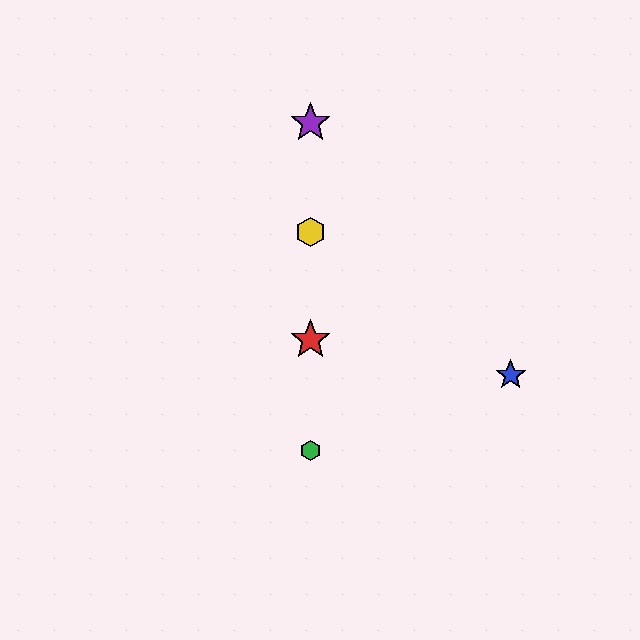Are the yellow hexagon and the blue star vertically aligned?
No, the yellow hexagon is at x≈311 and the blue star is at x≈511.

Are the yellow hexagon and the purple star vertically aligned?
Yes, both are at x≈311.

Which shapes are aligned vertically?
The red star, the green hexagon, the yellow hexagon, the purple star are aligned vertically.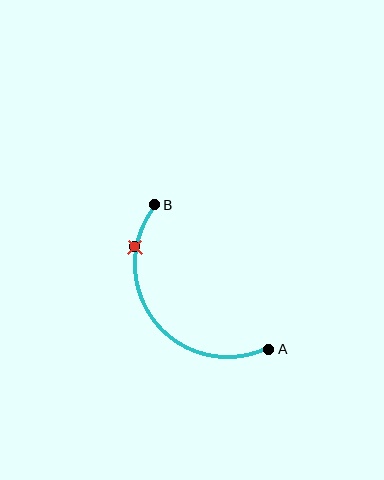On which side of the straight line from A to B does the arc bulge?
The arc bulges below and to the left of the straight line connecting A and B.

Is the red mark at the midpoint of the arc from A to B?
No. The red mark lies on the arc but is closer to endpoint B. The arc midpoint would be at the point on the curve equidistant along the arc from both A and B.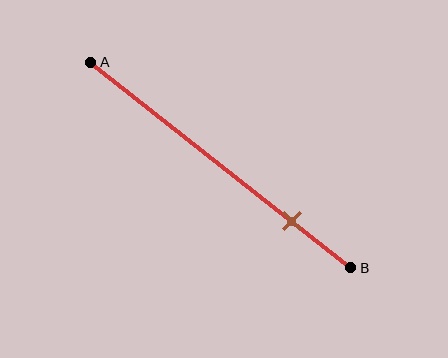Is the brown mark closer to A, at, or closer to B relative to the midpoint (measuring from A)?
The brown mark is closer to point B than the midpoint of segment AB.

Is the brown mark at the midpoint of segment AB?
No, the mark is at about 75% from A, not at the 50% midpoint.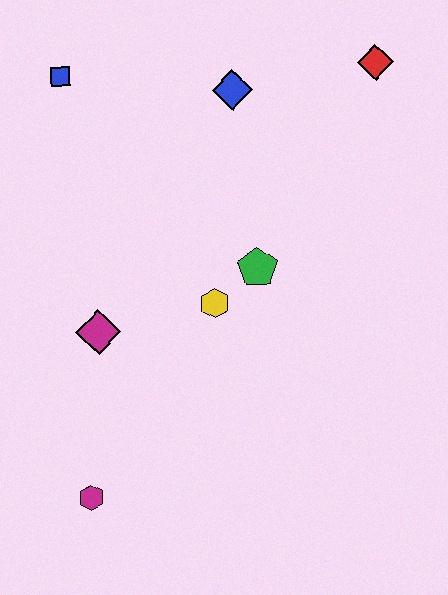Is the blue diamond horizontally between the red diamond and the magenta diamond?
Yes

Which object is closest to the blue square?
The blue diamond is closest to the blue square.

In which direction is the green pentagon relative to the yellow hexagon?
The green pentagon is to the right of the yellow hexagon.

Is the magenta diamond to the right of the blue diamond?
No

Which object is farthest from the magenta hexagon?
The red diamond is farthest from the magenta hexagon.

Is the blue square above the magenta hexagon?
Yes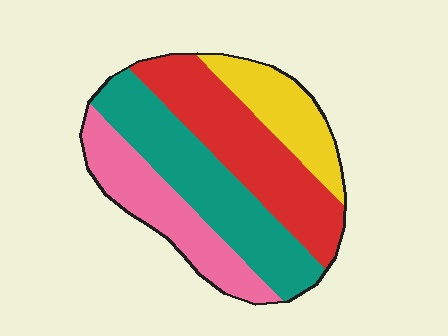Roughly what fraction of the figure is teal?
Teal takes up about one third (1/3) of the figure.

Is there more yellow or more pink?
Pink.